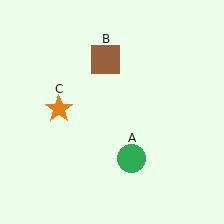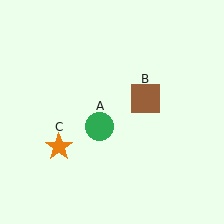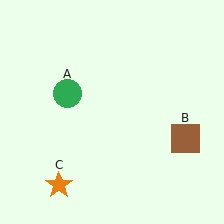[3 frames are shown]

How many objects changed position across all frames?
3 objects changed position: green circle (object A), brown square (object B), orange star (object C).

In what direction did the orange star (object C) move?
The orange star (object C) moved down.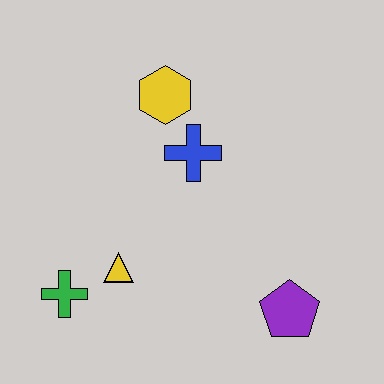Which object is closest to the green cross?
The yellow triangle is closest to the green cross.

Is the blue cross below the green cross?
No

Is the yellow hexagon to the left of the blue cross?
Yes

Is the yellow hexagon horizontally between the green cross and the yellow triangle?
No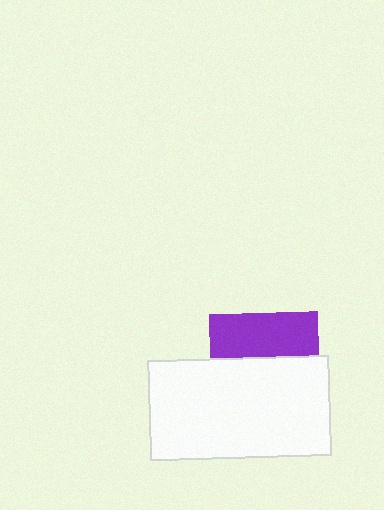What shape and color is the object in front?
The object in front is a white rectangle.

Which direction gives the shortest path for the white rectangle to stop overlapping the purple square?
Moving down gives the shortest separation.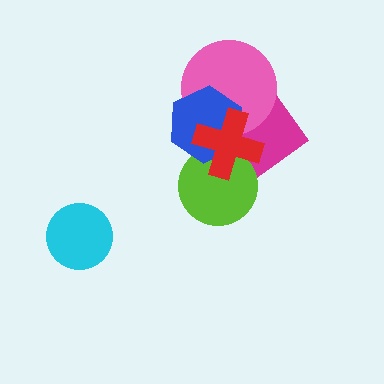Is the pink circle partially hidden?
Yes, it is partially covered by another shape.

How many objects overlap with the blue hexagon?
4 objects overlap with the blue hexagon.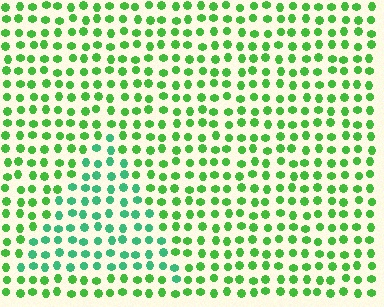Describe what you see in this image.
The image is filled with small green elements in a uniform arrangement. A triangle-shaped region is visible where the elements are tinted to a slightly different hue, forming a subtle color boundary.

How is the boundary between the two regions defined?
The boundary is defined purely by a slight shift in hue (about 33 degrees). Spacing, size, and orientation are identical on both sides.